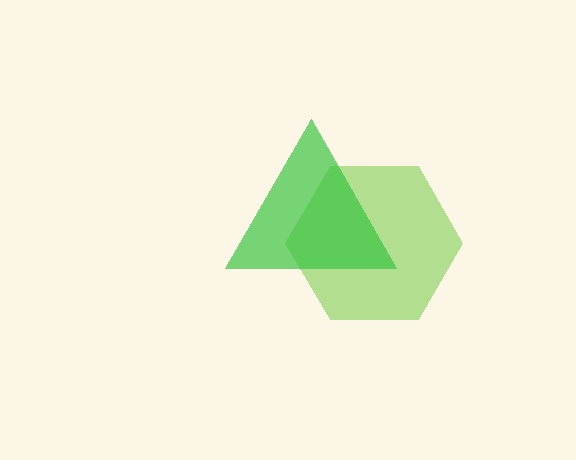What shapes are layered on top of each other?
The layered shapes are: a lime hexagon, a green triangle.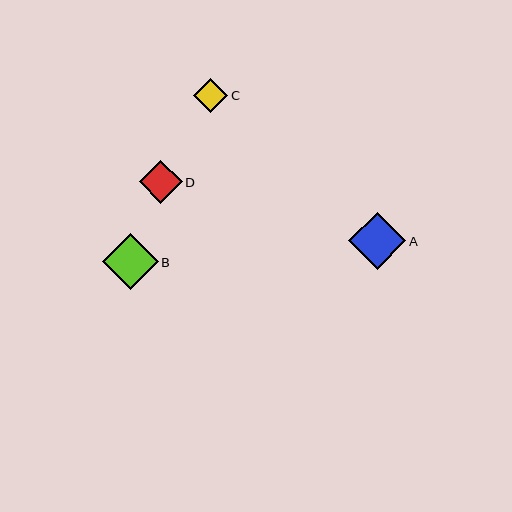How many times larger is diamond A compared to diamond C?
Diamond A is approximately 1.7 times the size of diamond C.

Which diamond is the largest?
Diamond A is the largest with a size of approximately 57 pixels.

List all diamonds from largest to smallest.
From largest to smallest: A, B, D, C.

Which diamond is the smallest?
Diamond C is the smallest with a size of approximately 34 pixels.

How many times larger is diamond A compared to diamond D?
Diamond A is approximately 1.3 times the size of diamond D.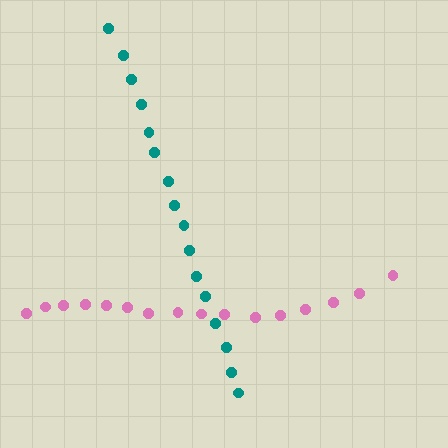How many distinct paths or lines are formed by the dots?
There are 2 distinct paths.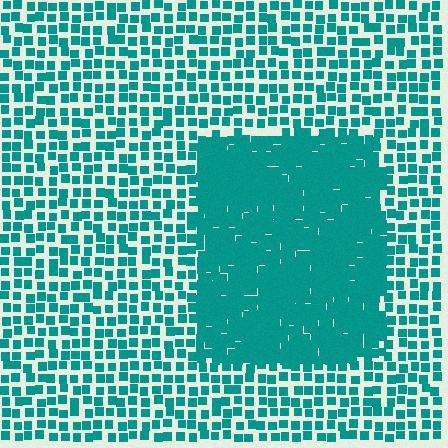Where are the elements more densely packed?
The elements are more densely packed inside the rectangle boundary.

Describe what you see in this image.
The image contains small teal elements arranged at two different densities. A rectangle-shaped region is visible where the elements are more densely packed than the surrounding area.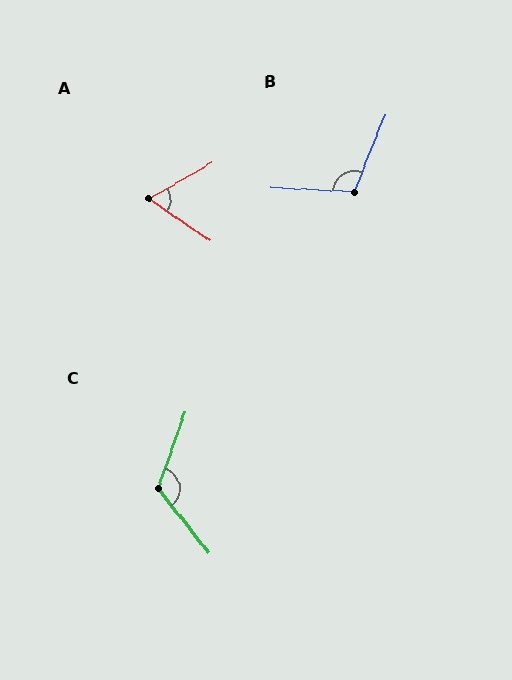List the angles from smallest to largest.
A (65°), B (109°), C (122°).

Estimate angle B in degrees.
Approximately 109 degrees.